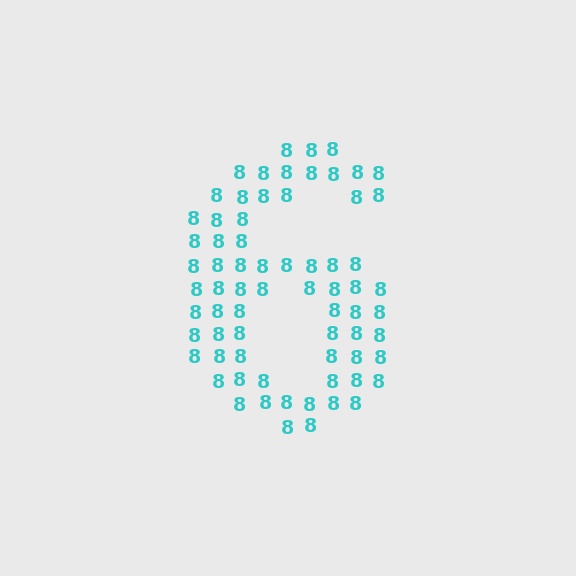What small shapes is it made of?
It is made of small digit 8's.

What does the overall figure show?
The overall figure shows the digit 6.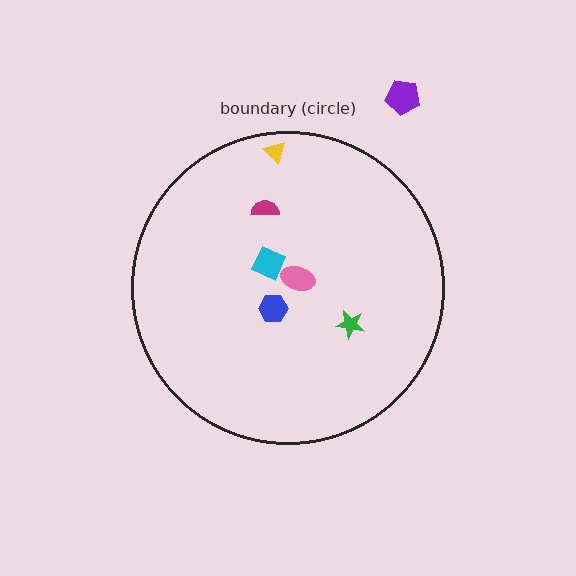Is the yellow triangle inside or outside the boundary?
Inside.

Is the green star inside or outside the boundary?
Inside.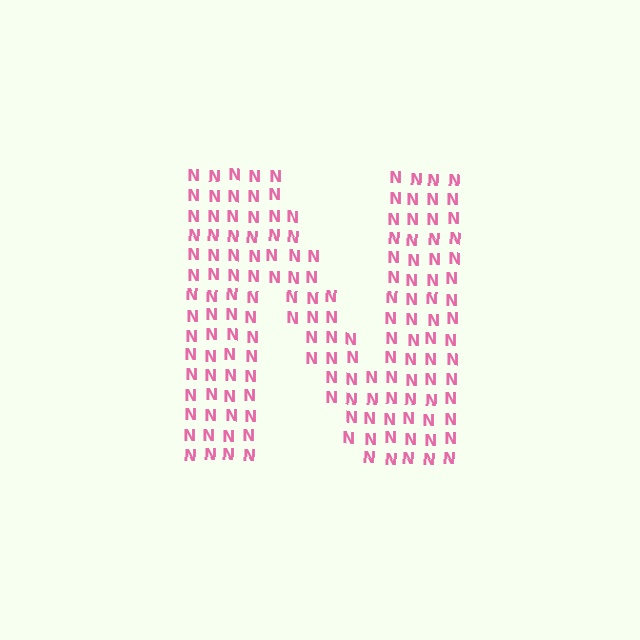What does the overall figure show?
The overall figure shows the letter N.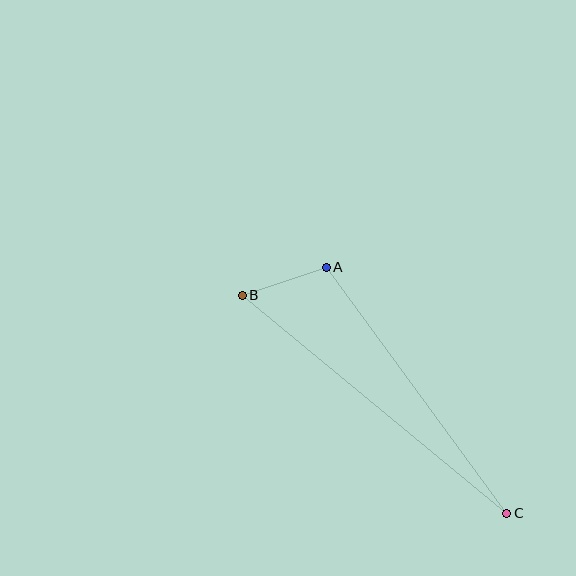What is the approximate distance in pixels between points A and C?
The distance between A and C is approximately 305 pixels.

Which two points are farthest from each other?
Points B and C are farthest from each other.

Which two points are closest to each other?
Points A and B are closest to each other.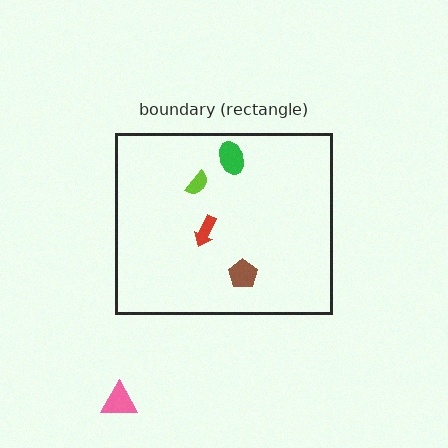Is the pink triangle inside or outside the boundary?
Outside.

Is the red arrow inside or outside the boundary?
Inside.